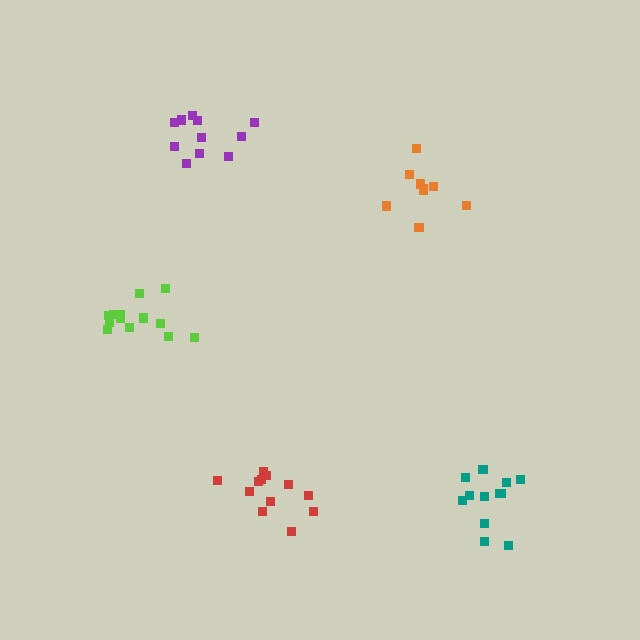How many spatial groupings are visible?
There are 5 spatial groupings.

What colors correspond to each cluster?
The clusters are colored: red, orange, teal, purple, lime.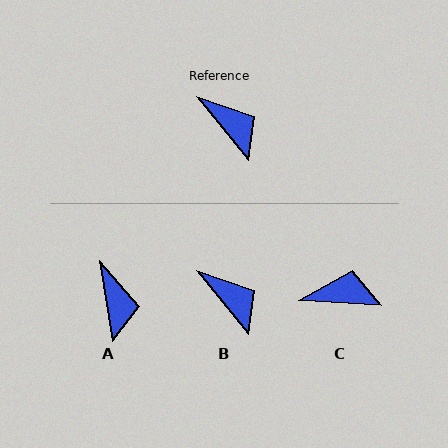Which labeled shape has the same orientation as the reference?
B.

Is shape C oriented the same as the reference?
No, it is off by about 48 degrees.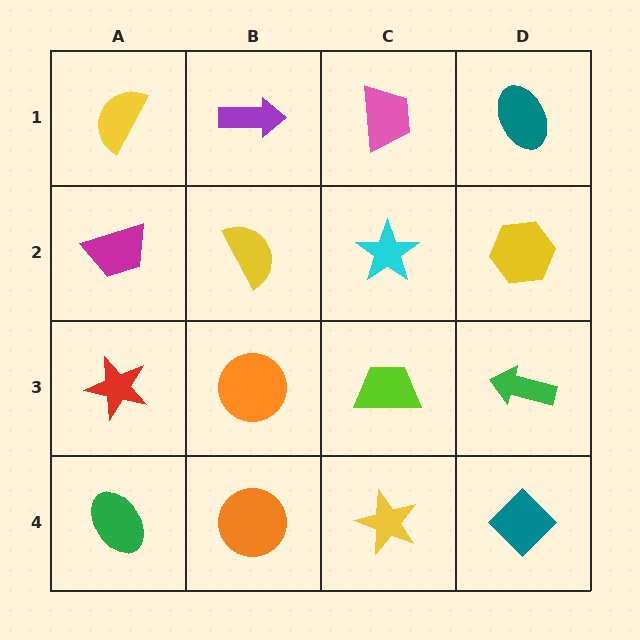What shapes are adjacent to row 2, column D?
A teal ellipse (row 1, column D), a green arrow (row 3, column D), a cyan star (row 2, column C).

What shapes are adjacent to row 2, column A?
A yellow semicircle (row 1, column A), a red star (row 3, column A), a yellow semicircle (row 2, column B).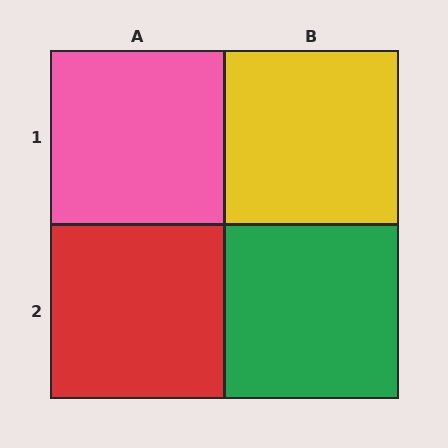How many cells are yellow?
1 cell is yellow.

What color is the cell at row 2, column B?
Green.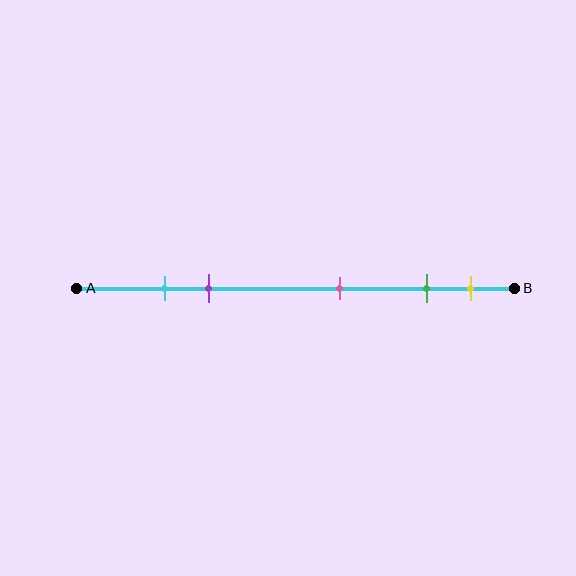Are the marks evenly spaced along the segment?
No, the marks are not evenly spaced.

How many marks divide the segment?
There are 5 marks dividing the segment.